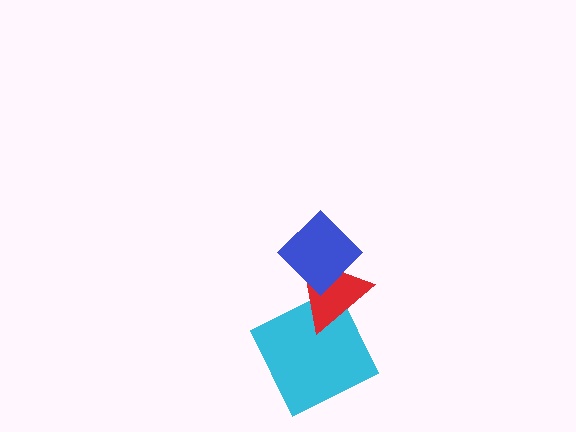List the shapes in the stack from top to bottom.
From top to bottom: the blue diamond, the red triangle, the cyan square.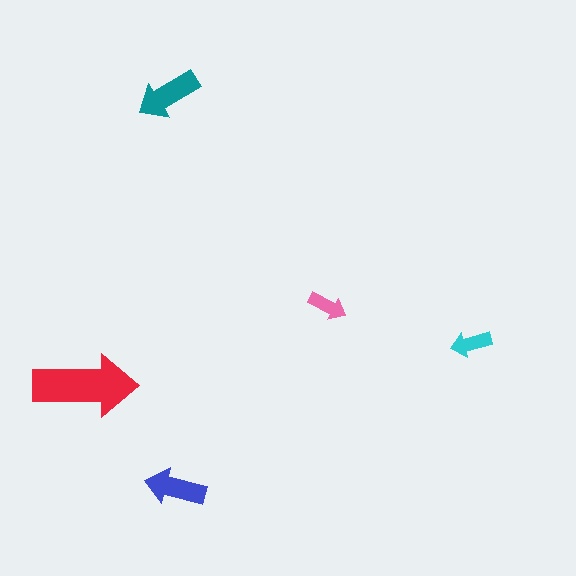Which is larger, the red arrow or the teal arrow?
The red one.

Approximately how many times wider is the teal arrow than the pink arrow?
About 1.5 times wider.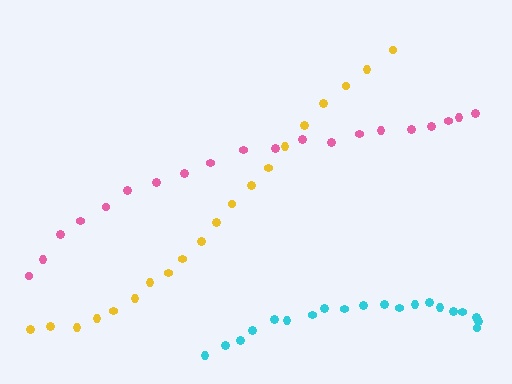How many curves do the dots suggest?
There are 3 distinct paths.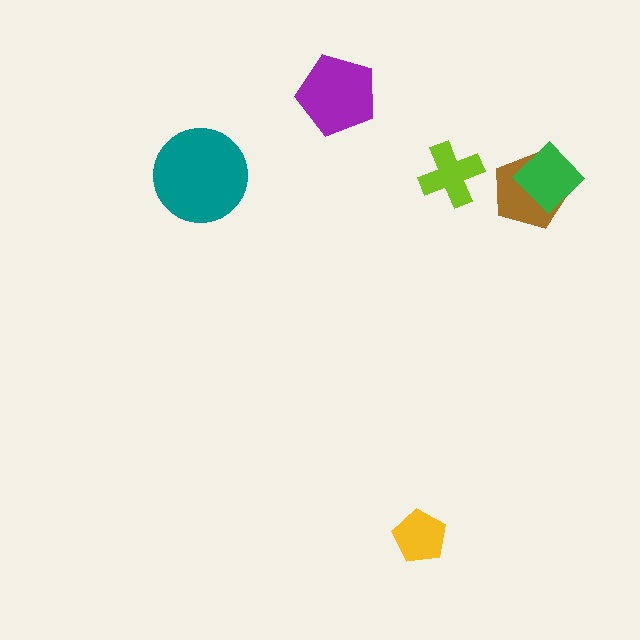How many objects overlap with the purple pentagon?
0 objects overlap with the purple pentagon.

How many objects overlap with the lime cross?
0 objects overlap with the lime cross.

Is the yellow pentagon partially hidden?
No, no other shape covers it.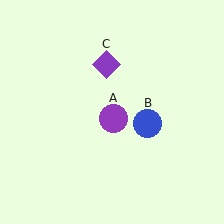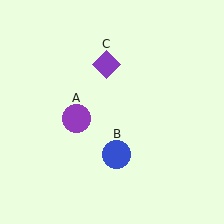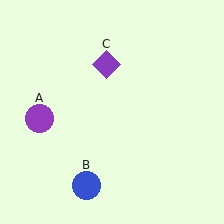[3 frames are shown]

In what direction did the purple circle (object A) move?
The purple circle (object A) moved left.